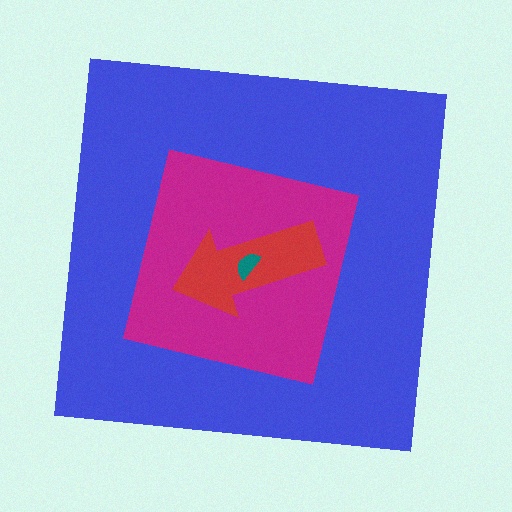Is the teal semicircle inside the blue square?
Yes.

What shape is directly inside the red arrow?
The teal semicircle.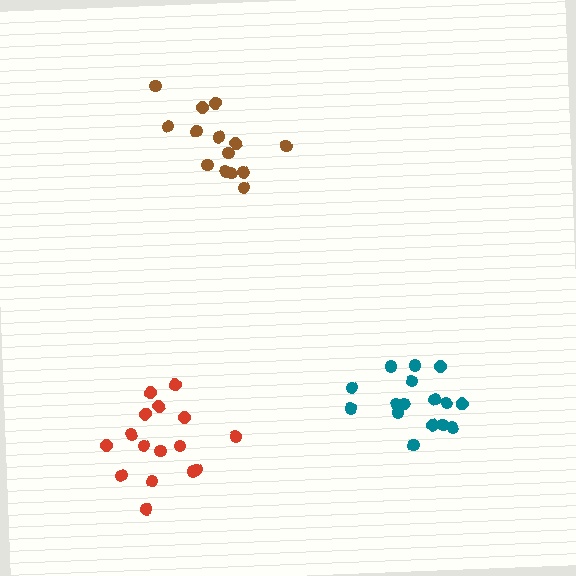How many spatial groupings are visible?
There are 3 spatial groupings.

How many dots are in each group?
Group 1: 16 dots, Group 2: 16 dots, Group 3: 14 dots (46 total).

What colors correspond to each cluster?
The clusters are colored: red, teal, brown.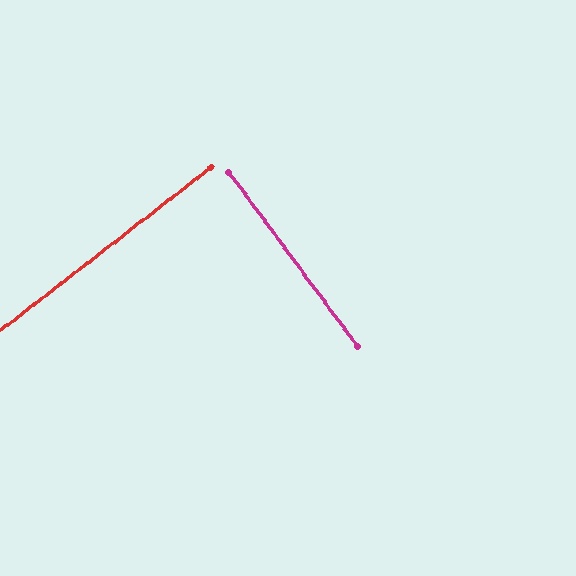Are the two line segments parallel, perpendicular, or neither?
Perpendicular — they meet at approximately 89°.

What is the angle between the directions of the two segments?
Approximately 89 degrees.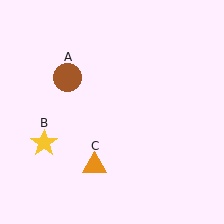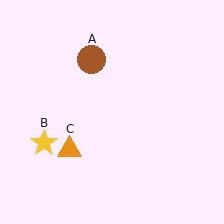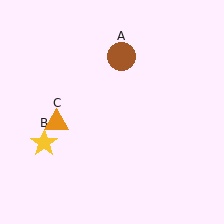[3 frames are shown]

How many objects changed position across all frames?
2 objects changed position: brown circle (object A), orange triangle (object C).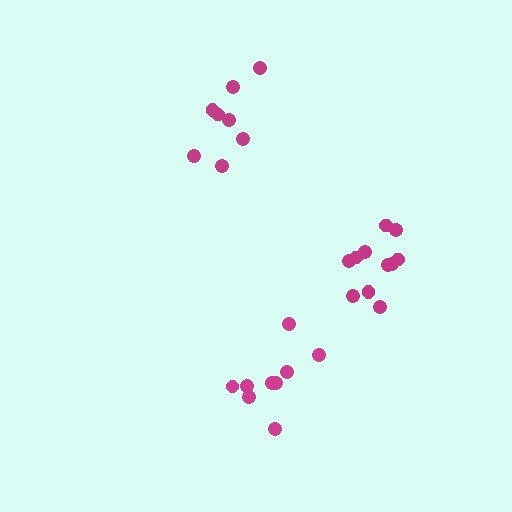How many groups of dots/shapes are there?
There are 3 groups.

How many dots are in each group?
Group 1: 11 dots, Group 2: 9 dots, Group 3: 8 dots (28 total).